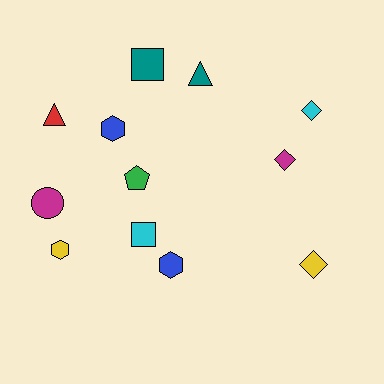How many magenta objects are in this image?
There are 2 magenta objects.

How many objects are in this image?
There are 12 objects.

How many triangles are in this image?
There are 2 triangles.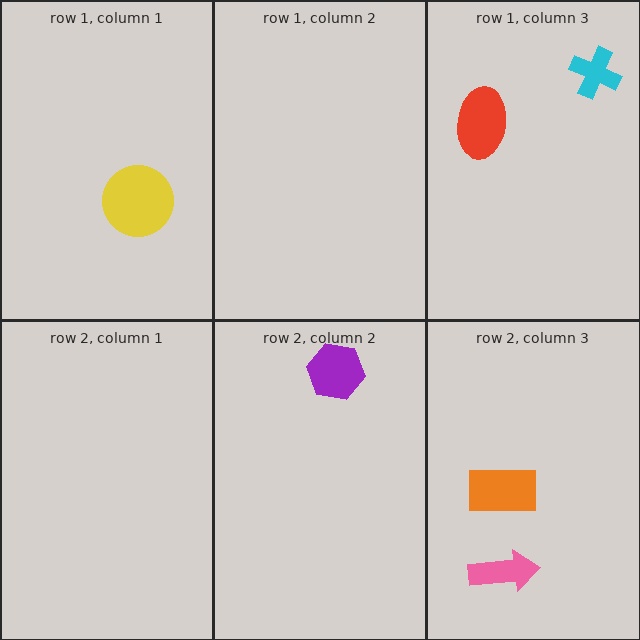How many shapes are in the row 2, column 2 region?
1.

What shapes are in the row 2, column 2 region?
The purple hexagon.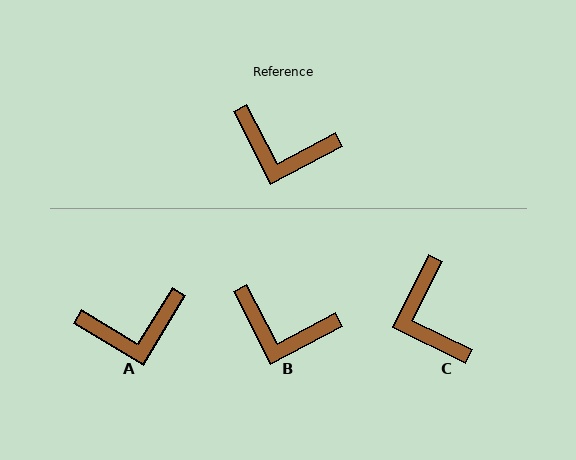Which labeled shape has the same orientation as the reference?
B.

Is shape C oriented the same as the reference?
No, it is off by about 54 degrees.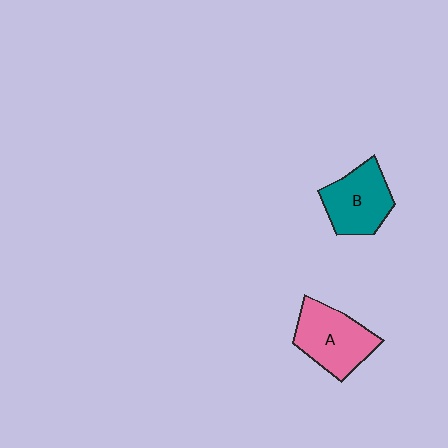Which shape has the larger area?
Shape A (pink).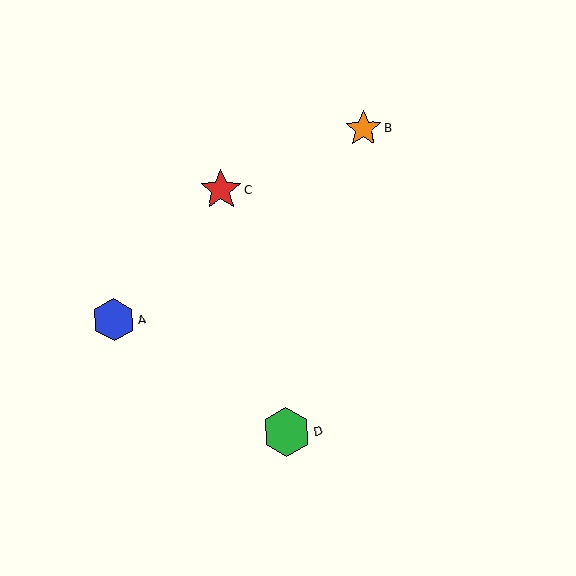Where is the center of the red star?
The center of the red star is at (221, 190).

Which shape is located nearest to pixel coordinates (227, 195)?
The red star (labeled C) at (221, 190) is nearest to that location.